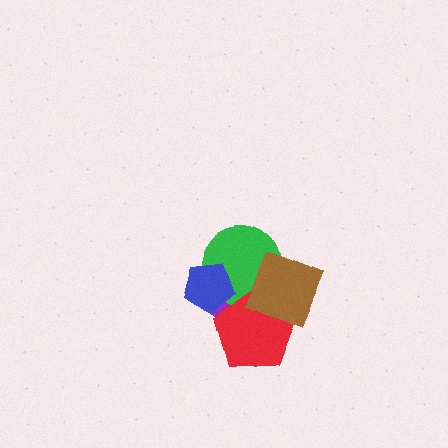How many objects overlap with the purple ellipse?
4 objects overlap with the purple ellipse.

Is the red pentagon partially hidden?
Yes, it is partially covered by another shape.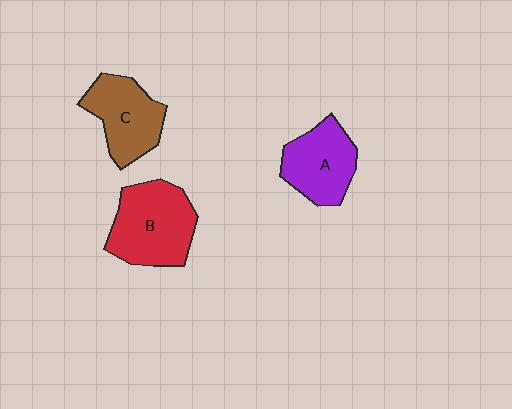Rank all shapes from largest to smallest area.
From largest to smallest: B (red), C (brown), A (purple).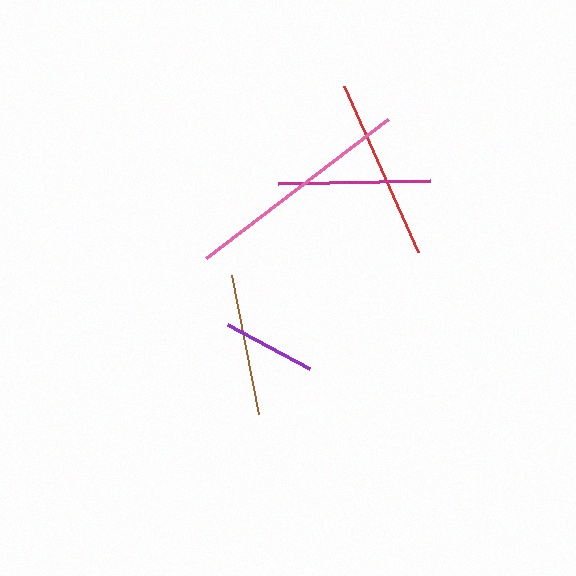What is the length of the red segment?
The red segment is approximately 182 pixels long.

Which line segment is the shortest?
The purple line is the shortest at approximately 93 pixels.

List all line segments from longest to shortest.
From longest to shortest: pink, red, magenta, brown, purple.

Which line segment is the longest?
The pink line is the longest at approximately 229 pixels.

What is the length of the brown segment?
The brown segment is approximately 142 pixels long.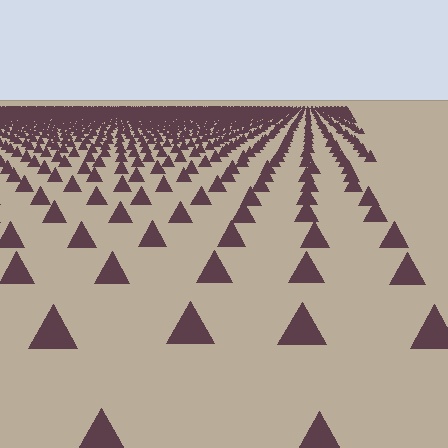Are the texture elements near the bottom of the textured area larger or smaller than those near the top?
Larger. Near the bottom, elements are closer to the viewer and appear at a bigger on-screen size.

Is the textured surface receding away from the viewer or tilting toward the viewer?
The surface is receding away from the viewer. Texture elements get smaller and denser toward the top.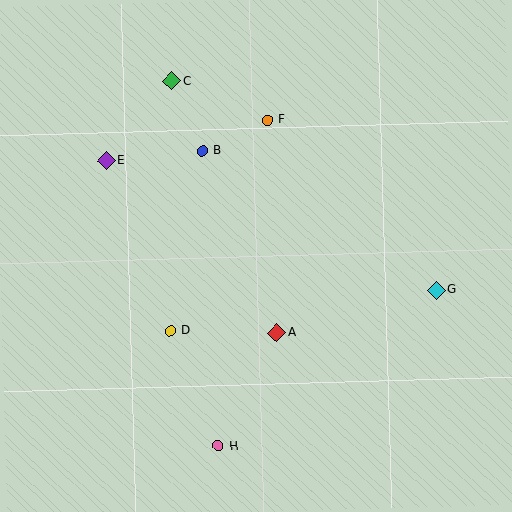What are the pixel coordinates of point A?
Point A is at (277, 333).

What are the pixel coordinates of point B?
Point B is at (202, 151).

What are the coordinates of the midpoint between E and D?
The midpoint between E and D is at (138, 245).